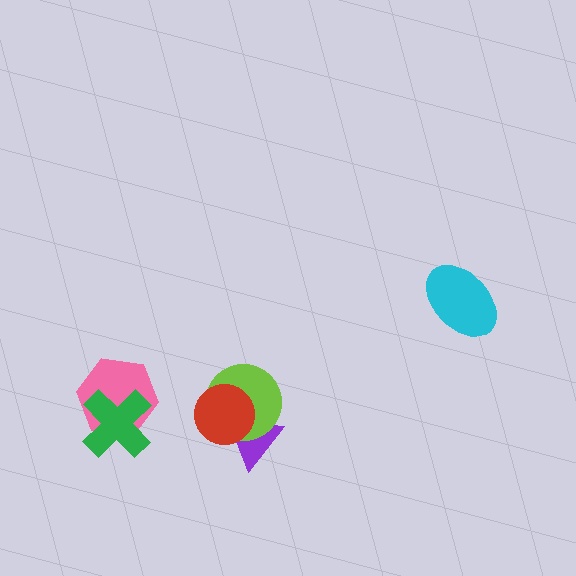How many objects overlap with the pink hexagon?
1 object overlaps with the pink hexagon.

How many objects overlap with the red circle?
2 objects overlap with the red circle.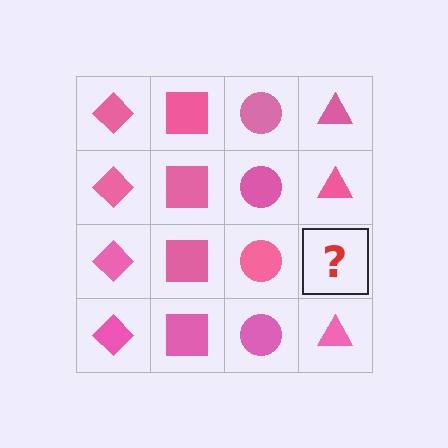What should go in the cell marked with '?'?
The missing cell should contain a pink triangle.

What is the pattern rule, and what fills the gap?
The rule is that each column has a consistent shape. The gap should be filled with a pink triangle.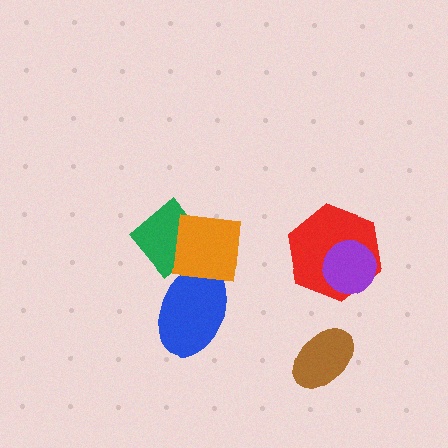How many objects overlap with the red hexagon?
1 object overlaps with the red hexagon.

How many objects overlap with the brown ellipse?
0 objects overlap with the brown ellipse.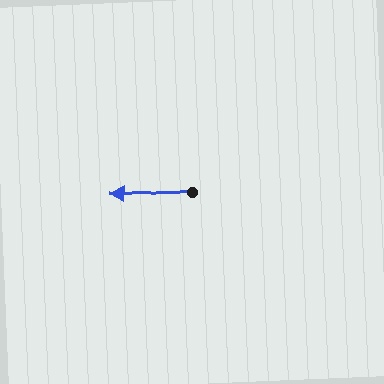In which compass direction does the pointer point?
West.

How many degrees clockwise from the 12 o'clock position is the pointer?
Approximately 271 degrees.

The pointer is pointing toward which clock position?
Roughly 9 o'clock.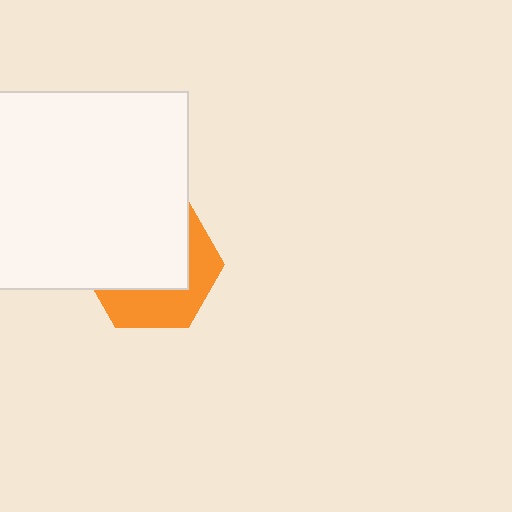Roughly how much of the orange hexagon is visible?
A small part of it is visible (roughly 39%).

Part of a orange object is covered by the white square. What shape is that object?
It is a hexagon.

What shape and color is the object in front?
The object in front is a white square.